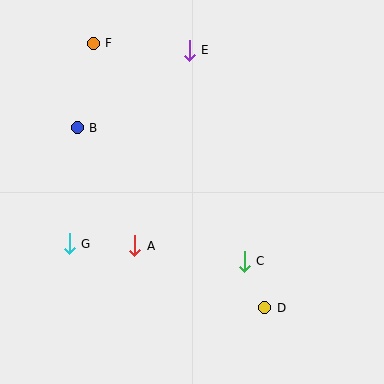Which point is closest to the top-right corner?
Point E is closest to the top-right corner.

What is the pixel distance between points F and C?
The distance between F and C is 265 pixels.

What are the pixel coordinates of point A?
Point A is at (135, 246).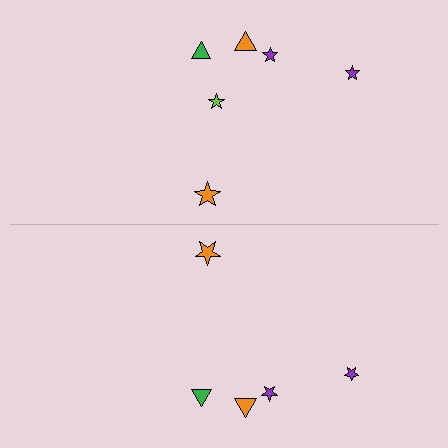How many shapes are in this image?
There are 11 shapes in this image.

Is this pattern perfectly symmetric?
No, the pattern is not perfectly symmetric. A lime star is missing from the bottom side.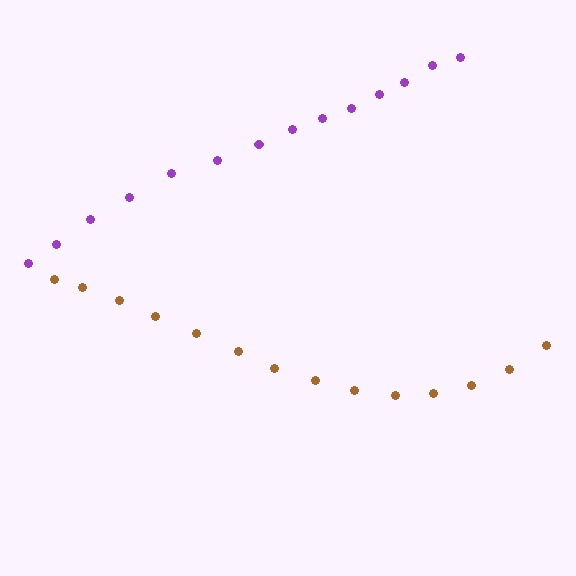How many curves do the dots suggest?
There are 2 distinct paths.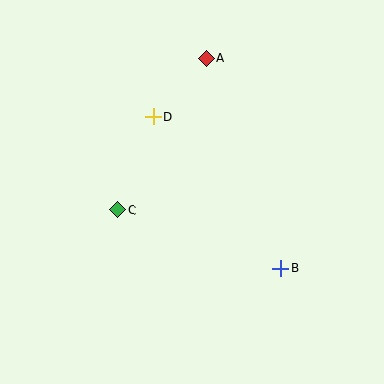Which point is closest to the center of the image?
Point C at (118, 210) is closest to the center.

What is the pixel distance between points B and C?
The distance between B and C is 174 pixels.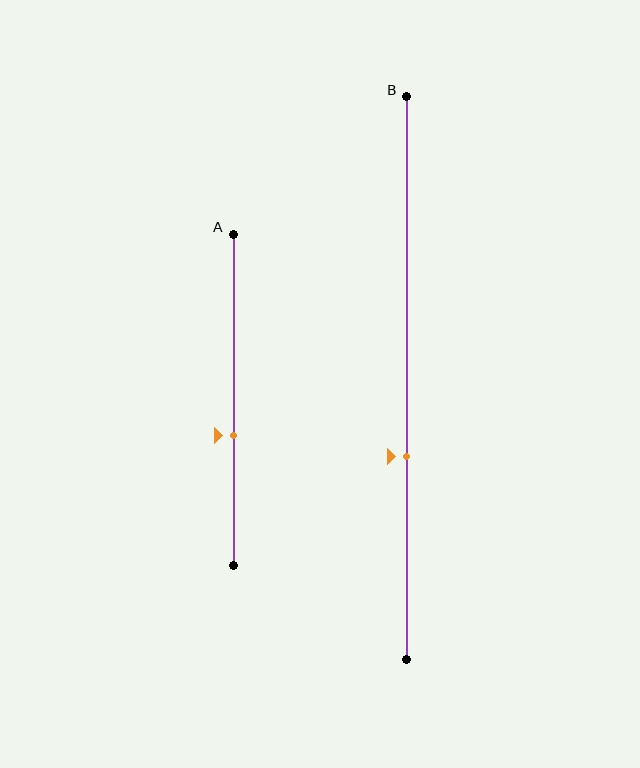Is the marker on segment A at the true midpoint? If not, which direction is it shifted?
No, the marker on segment A is shifted downward by about 11% of the segment length.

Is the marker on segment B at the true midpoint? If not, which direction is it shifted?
No, the marker on segment B is shifted downward by about 14% of the segment length.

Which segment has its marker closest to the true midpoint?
Segment A has its marker closest to the true midpoint.